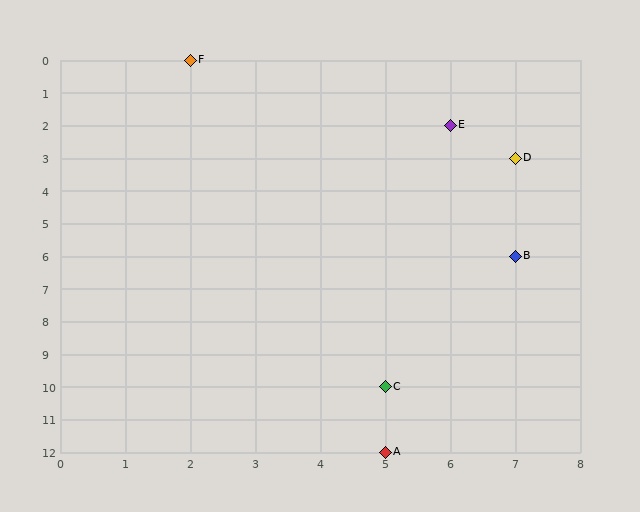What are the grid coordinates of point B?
Point B is at grid coordinates (7, 6).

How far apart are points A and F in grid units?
Points A and F are 3 columns and 12 rows apart (about 12.4 grid units diagonally).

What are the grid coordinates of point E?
Point E is at grid coordinates (6, 2).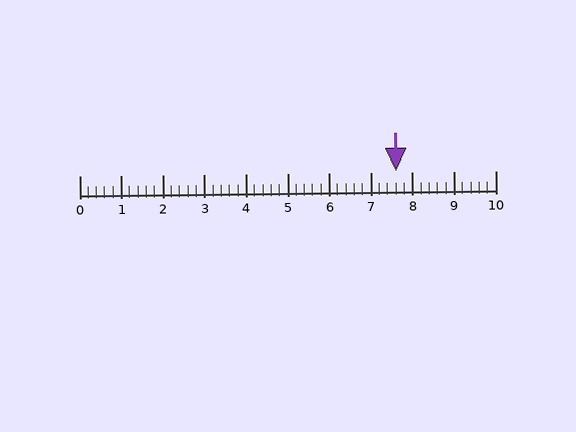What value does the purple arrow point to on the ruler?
The purple arrow points to approximately 7.6.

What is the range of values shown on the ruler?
The ruler shows values from 0 to 10.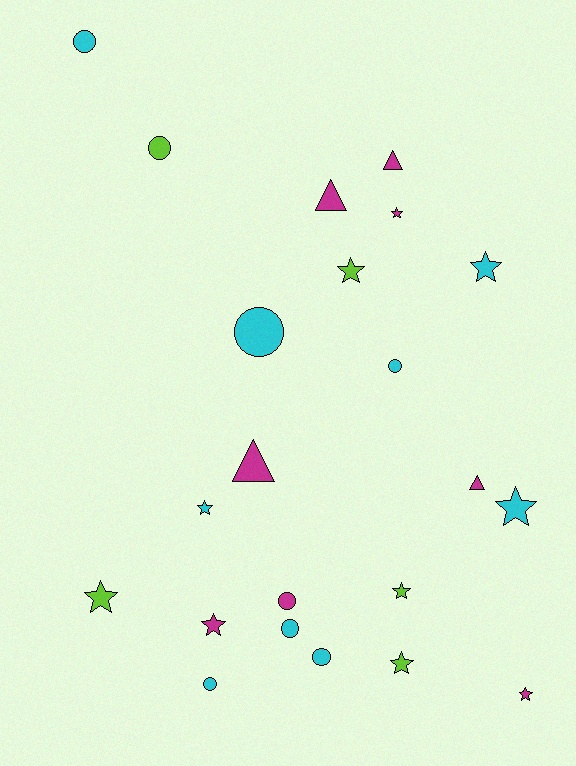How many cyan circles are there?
There are 6 cyan circles.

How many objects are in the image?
There are 22 objects.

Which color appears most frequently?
Cyan, with 9 objects.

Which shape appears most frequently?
Star, with 10 objects.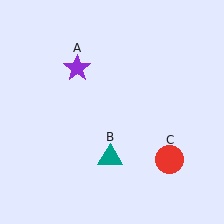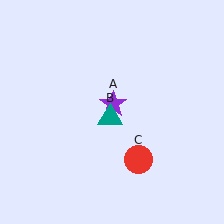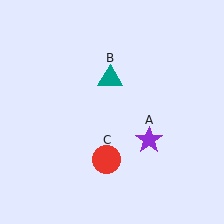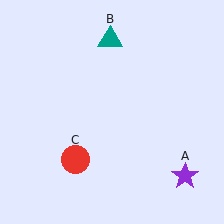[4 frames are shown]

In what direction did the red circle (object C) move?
The red circle (object C) moved left.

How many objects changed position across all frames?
3 objects changed position: purple star (object A), teal triangle (object B), red circle (object C).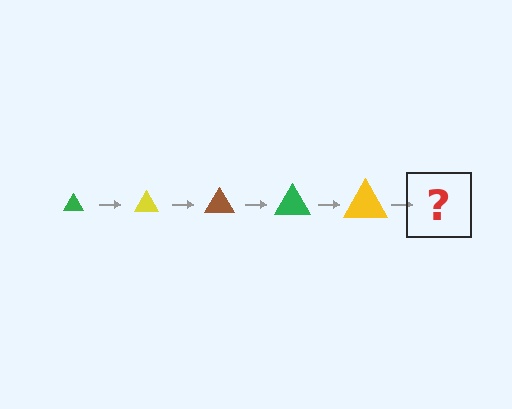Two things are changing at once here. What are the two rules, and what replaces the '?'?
The two rules are that the triangle grows larger each step and the color cycles through green, yellow, and brown. The '?' should be a brown triangle, larger than the previous one.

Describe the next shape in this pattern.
It should be a brown triangle, larger than the previous one.